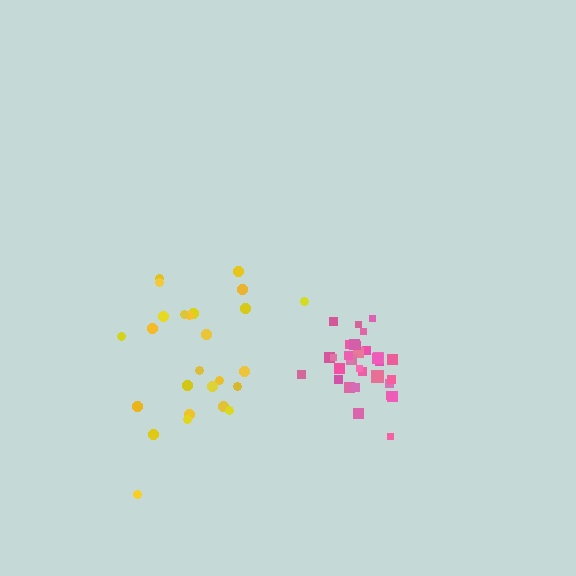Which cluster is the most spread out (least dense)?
Yellow.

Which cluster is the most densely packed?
Pink.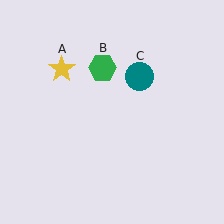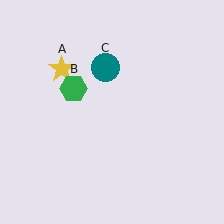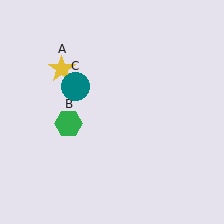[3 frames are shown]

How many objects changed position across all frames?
2 objects changed position: green hexagon (object B), teal circle (object C).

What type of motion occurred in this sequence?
The green hexagon (object B), teal circle (object C) rotated counterclockwise around the center of the scene.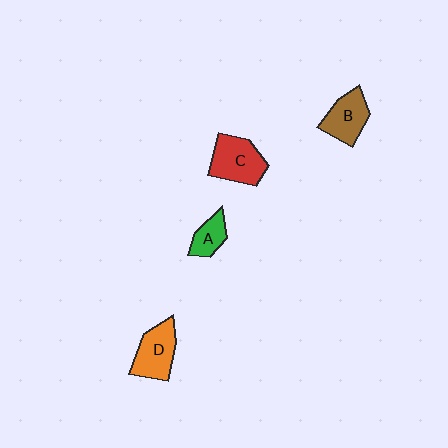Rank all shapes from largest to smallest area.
From largest to smallest: C (red), D (orange), B (brown), A (green).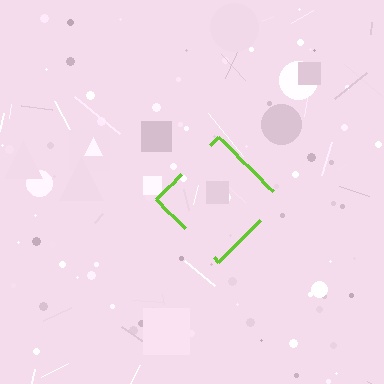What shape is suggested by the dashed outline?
The dashed outline suggests a diamond.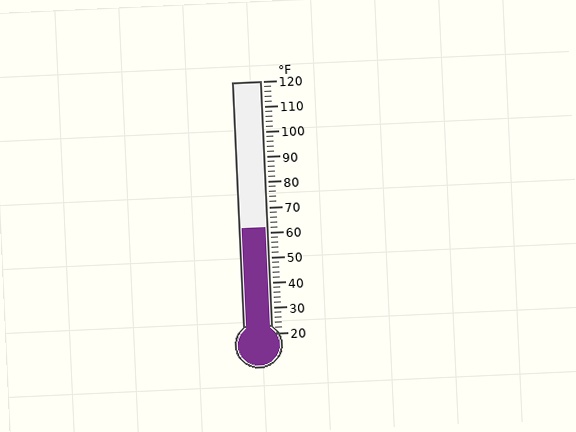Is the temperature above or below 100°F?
The temperature is below 100°F.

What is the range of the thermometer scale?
The thermometer scale ranges from 20°F to 120°F.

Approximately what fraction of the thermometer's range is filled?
The thermometer is filled to approximately 40% of its range.